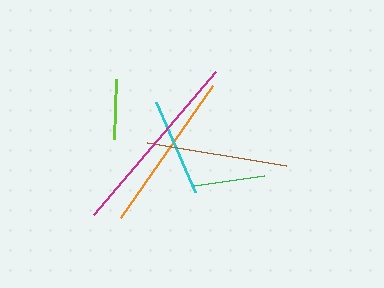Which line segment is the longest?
The magenta line is the longest at approximately 188 pixels.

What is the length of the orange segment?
The orange segment is approximately 161 pixels long.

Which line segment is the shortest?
The lime line is the shortest at approximately 60 pixels.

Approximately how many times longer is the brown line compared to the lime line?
The brown line is approximately 2.4 times the length of the lime line.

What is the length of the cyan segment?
The cyan segment is approximately 98 pixels long.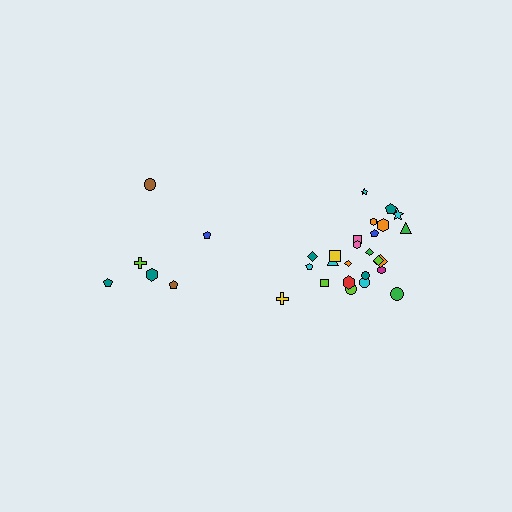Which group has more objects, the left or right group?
The right group.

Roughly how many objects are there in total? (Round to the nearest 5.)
Roughly 30 objects in total.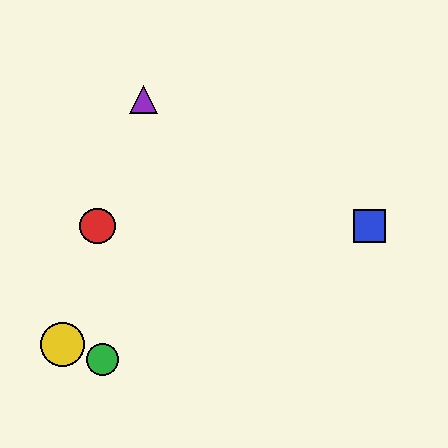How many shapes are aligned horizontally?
2 shapes (the red circle, the blue square) are aligned horizontally.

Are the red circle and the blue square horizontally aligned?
Yes, both are at y≈226.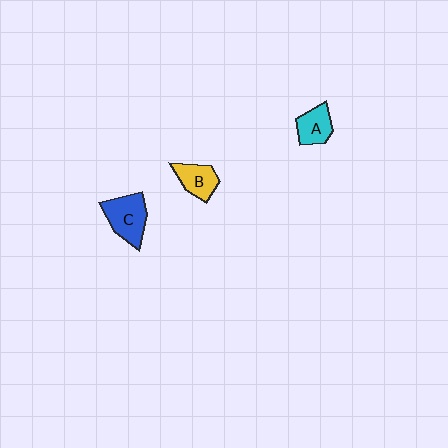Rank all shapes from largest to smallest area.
From largest to smallest: C (blue), B (yellow), A (cyan).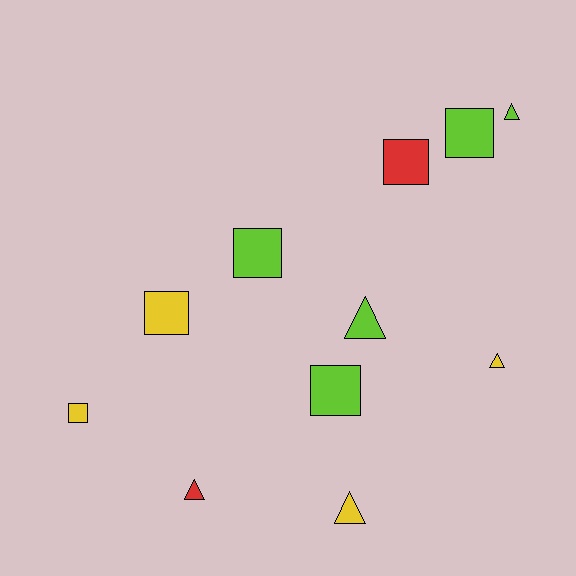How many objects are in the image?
There are 11 objects.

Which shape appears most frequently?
Square, with 6 objects.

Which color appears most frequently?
Lime, with 5 objects.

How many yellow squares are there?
There are 2 yellow squares.